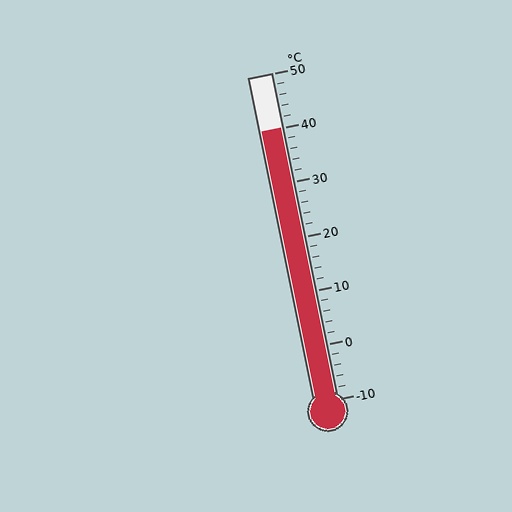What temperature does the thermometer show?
The thermometer shows approximately 40°C.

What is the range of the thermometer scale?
The thermometer scale ranges from -10°C to 50°C.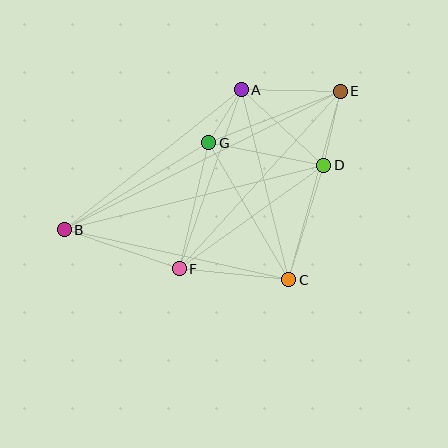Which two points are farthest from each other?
Points B and E are farthest from each other.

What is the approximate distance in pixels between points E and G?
The distance between E and G is approximately 141 pixels.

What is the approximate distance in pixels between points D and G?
The distance between D and G is approximately 117 pixels.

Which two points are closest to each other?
Points A and G are closest to each other.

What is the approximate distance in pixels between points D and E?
The distance between D and E is approximately 76 pixels.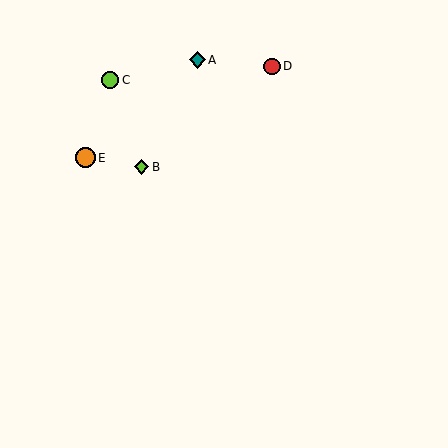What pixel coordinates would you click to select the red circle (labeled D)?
Click at (272, 66) to select the red circle D.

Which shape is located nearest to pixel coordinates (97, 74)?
The lime circle (labeled C) at (110, 80) is nearest to that location.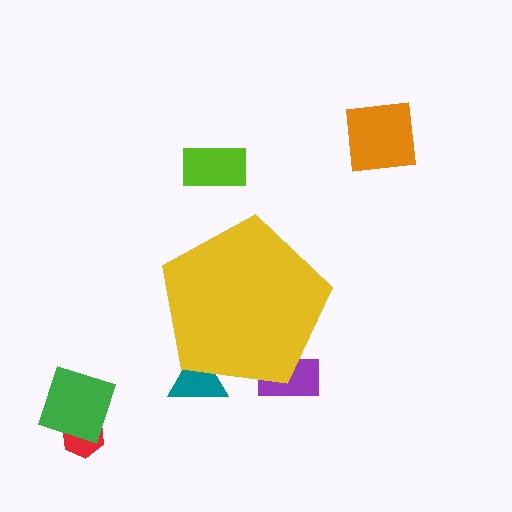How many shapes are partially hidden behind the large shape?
2 shapes are partially hidden.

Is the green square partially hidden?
No, the green square is fully visible.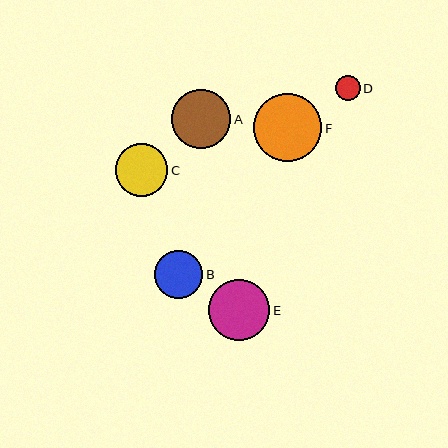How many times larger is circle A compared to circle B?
Circle A is approximately 1.2 times the size of circle B.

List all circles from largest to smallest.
From largest to smallest: F, E, A, C, B, D.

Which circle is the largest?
Circle F is the largest with a size of approximately 68 pixels.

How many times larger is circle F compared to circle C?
Circle F is approximately 1.3 times the size of circle C.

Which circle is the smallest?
Circle D is the smallest with a size of approximately 25 pixels.